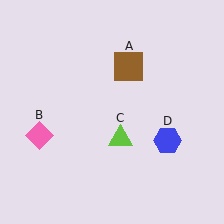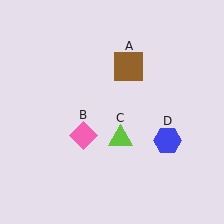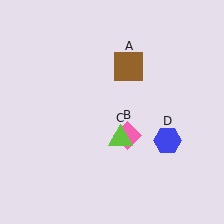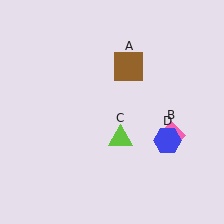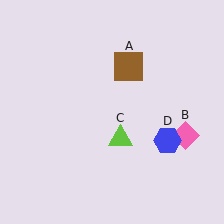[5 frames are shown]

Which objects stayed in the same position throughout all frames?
Brown square (object A) and lime triangle (object C) and blue hexagon (object D) remained stationary.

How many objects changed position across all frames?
1 object changed position: pink diamond (object B).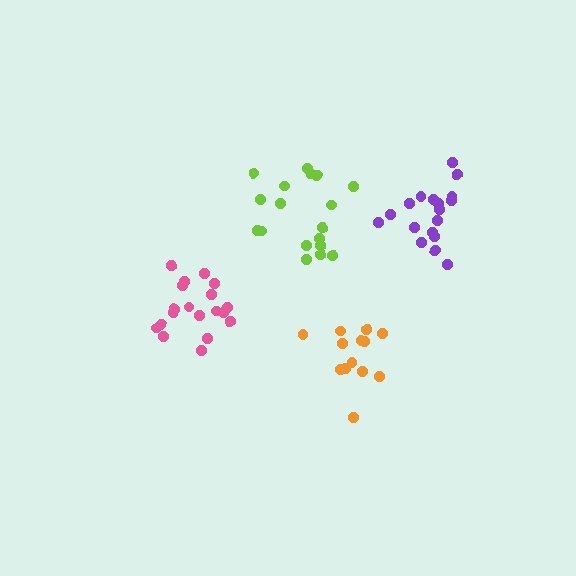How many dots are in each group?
Group 1: 19 dots, Group 2: 18 dots, Group 3: 13 dots, Group 4: 18 dots (68 total).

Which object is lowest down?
The orange cluster is bottommost.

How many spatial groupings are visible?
There are 4 spatial groupings.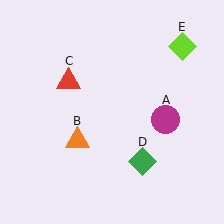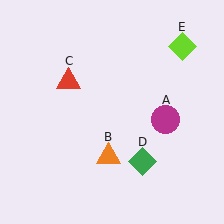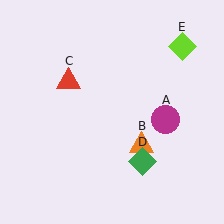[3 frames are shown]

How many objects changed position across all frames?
1 object changed position: orange triangle (object B).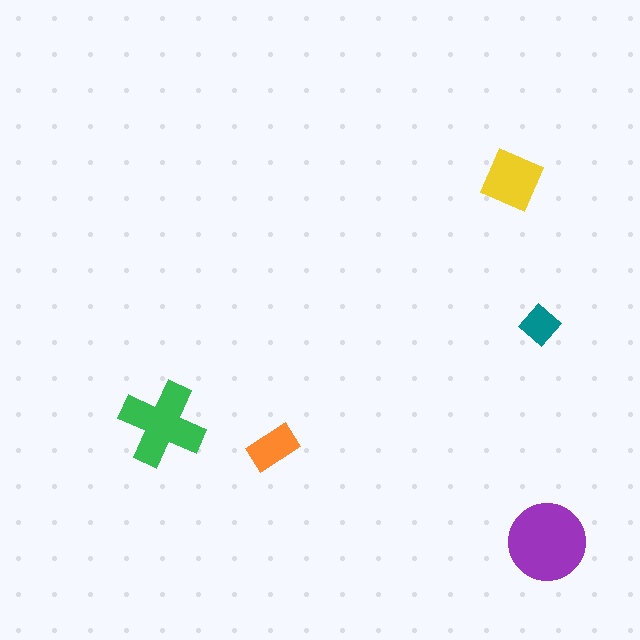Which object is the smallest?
The teal diamond.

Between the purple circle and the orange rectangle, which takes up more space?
The purple circle.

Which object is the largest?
The purple circle.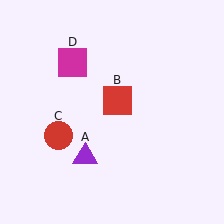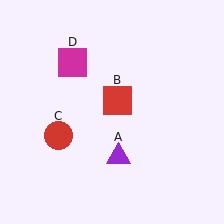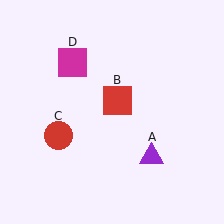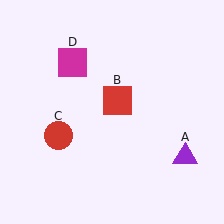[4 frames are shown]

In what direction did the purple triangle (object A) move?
The purple triangle (object A) moved right.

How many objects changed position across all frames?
1 object changed position: purple triangle (object A).